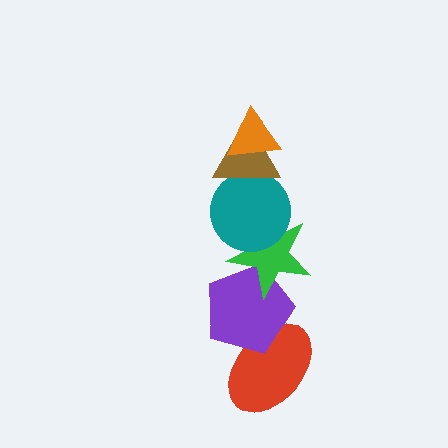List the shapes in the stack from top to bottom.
From top to bottom: the orange triangle, the brown triangle, the teal circle, the green star, the purple pentagon, the red ellipse.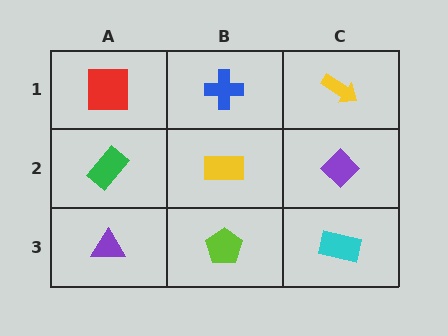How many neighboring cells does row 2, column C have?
3.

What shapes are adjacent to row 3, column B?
A yellow rectangle (row 2, column B), a purple triangle (row 3, column A), a cyan rectangle (row 3, column C).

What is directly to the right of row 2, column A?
A yellow rectangle.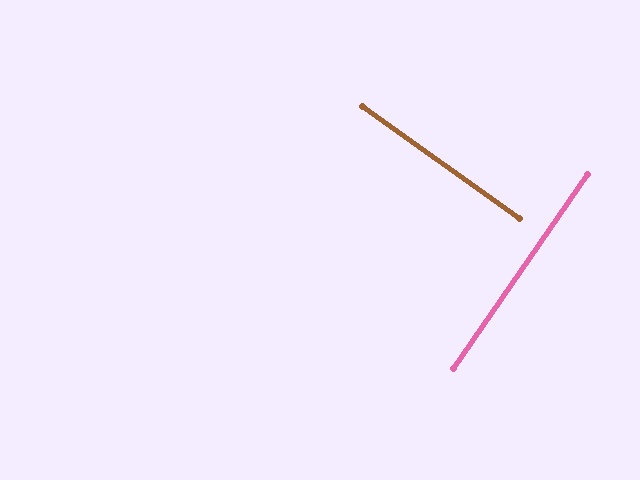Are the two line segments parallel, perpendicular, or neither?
Perpendicular — they meet at approximately 89°.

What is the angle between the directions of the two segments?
Approximately 89 degrees.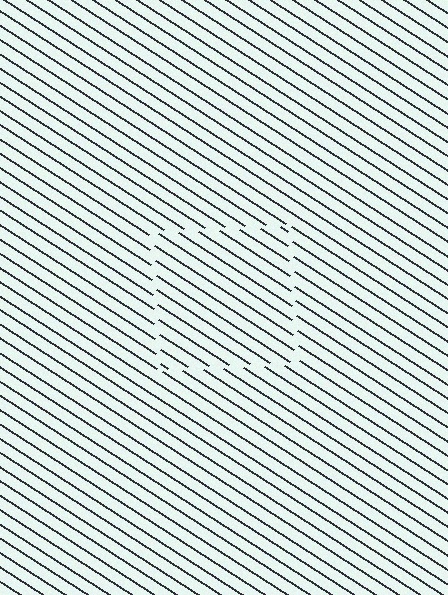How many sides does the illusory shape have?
4 sides — the line-ends trace a square.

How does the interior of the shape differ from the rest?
The interior of the shape contains the same grating, shifted by half a period — the contour is defined by the phase discontinuity where line-ends from the inner and outer gratings abut.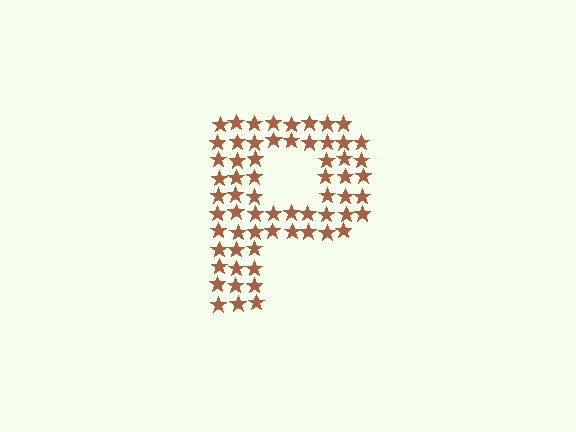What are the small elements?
The small elements are stars.